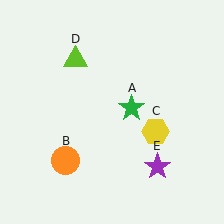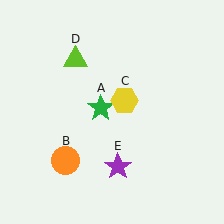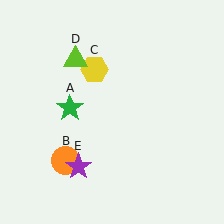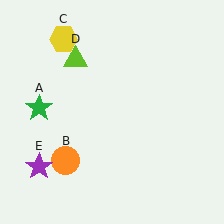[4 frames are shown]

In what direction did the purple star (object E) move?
The purple star (object E) moved left.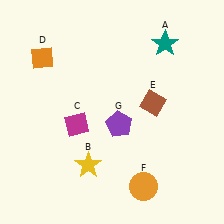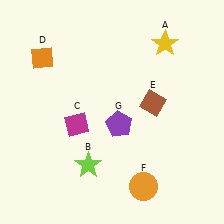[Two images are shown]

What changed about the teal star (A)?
In Image 1, A is teal. In Image 2, it changed to yellow.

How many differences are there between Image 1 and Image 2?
There are 2 differences between the two images.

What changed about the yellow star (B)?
In Image 1, B is yellow. In Image 2, it changed to lime.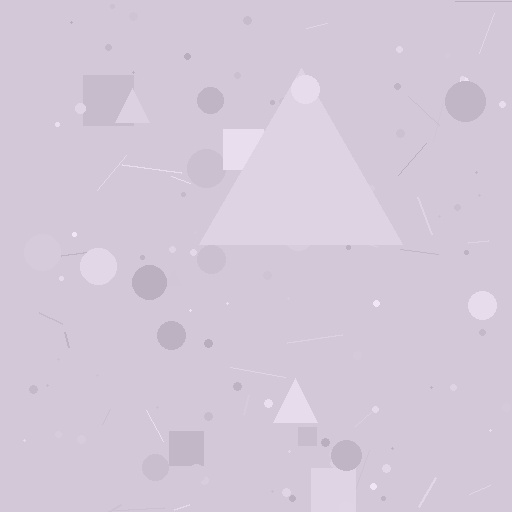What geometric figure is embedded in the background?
A triangle is embedded in the background.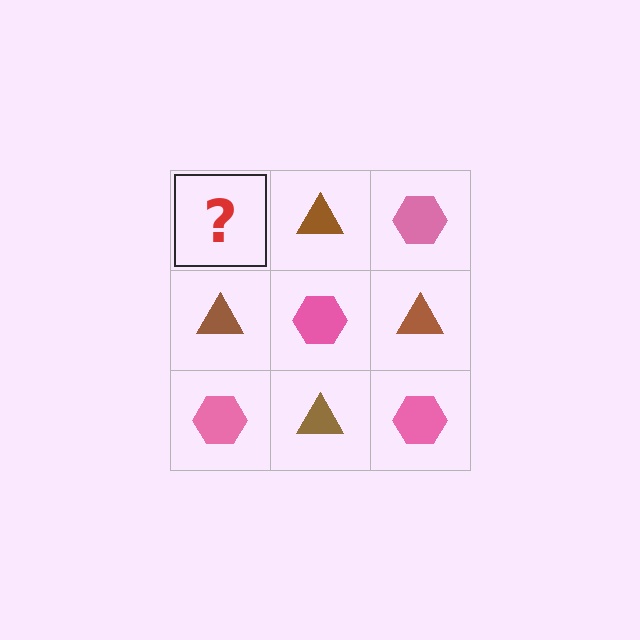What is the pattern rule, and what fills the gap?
The rule is that it alternates pink hexagon and brown triangle in a checkerboard pattern. The gap should be filled with a pink hexagon.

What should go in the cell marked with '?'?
The missing cell should contain a pink hexagon.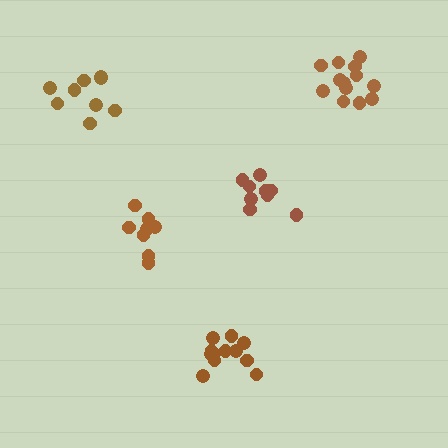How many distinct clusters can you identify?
There are 5 distinct clusters.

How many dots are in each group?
Group 1: 8 dots, Group 2: 12 dots, Group 3: 13 dots, Group 4: 9 dots, Group 5: 9 dots (51 total).